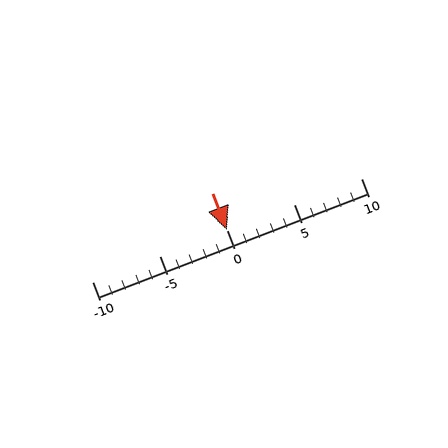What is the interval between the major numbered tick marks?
The major tick marks are spaced 5 units apart.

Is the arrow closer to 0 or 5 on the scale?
The arrow is closer to 0.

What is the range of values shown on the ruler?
The ruler shows values from -10 to 10.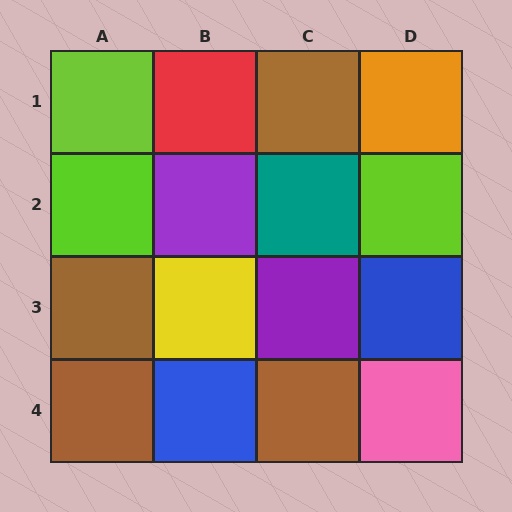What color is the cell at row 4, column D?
Pink.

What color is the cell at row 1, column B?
Red.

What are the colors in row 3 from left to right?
Brown, yellow, purple, blue.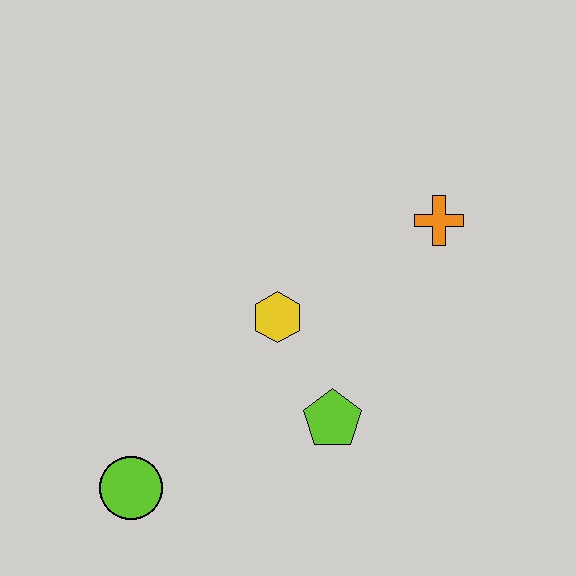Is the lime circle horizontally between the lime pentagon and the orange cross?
No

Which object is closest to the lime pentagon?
The yellow hexagon is closest to the lime pentagon.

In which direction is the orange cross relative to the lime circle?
The orange cross is to the right of the lime circle.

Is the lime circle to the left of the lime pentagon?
Yes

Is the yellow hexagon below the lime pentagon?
No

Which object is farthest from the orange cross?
The lime circle is farthest from the orange cross.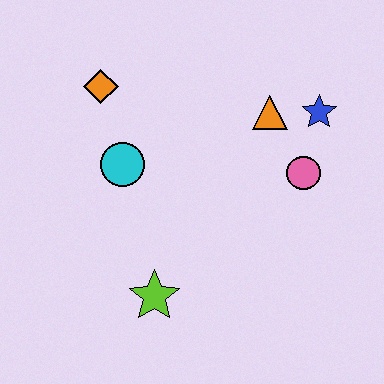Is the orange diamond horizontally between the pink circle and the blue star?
No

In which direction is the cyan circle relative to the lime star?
The cyan circle is above the lime star.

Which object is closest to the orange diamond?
The cyan circle is closest to the orange diamond.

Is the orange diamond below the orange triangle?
No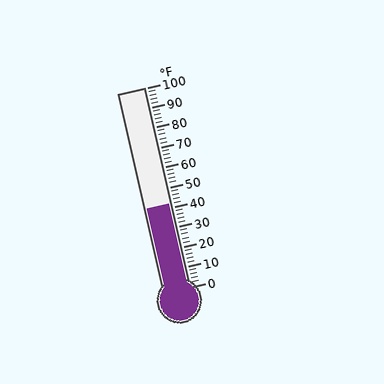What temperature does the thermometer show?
The thermometer shows approximately 42°F.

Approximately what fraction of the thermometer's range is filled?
The thermometer is filled to approximately 40% of its range.